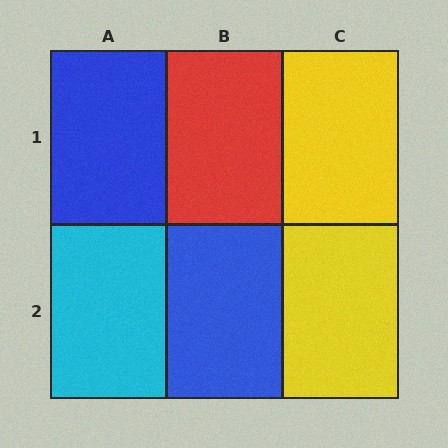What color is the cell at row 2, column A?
Cyan.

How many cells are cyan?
1 cell is cyan.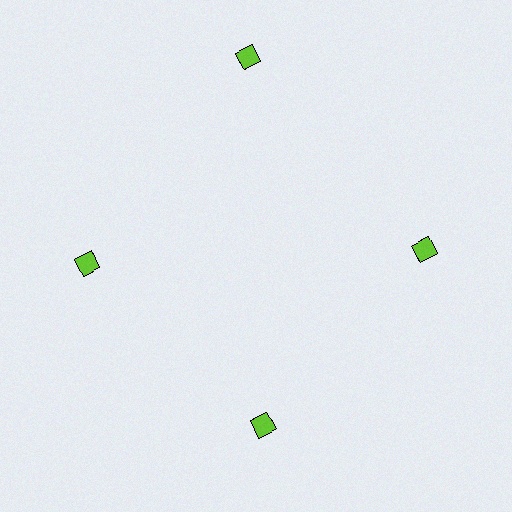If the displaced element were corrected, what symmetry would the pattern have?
It would have 4-fold rotational symmetry — the pattern would map onto itself every 90 degrees.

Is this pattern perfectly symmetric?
No. The 4 lime diamonds are arranged in a ring, but one element near the 12 o'clock position is pushed outward from the center, breaking the 4-fold rotational symmetry.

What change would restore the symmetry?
The symmetry would be restored by moving it inward, back onto the ring so that all 4 diamonds sit at equal angles and equal distance from the center.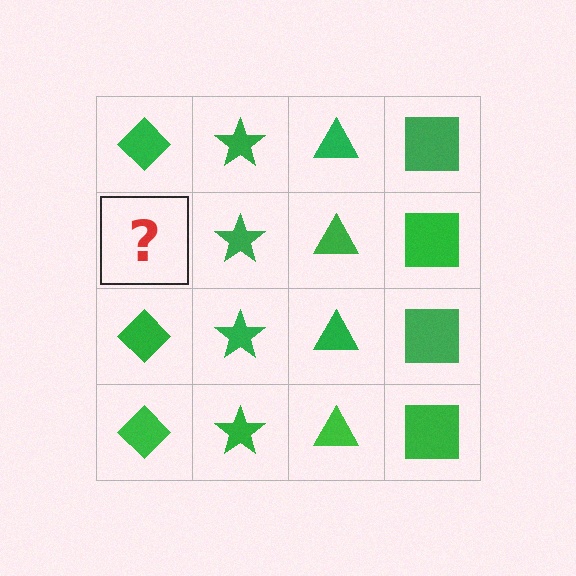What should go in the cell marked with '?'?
The missing cell should contain a green diamond.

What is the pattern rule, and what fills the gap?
The rule is that each column has a consistent shape. The gap should be filled with a green diamond.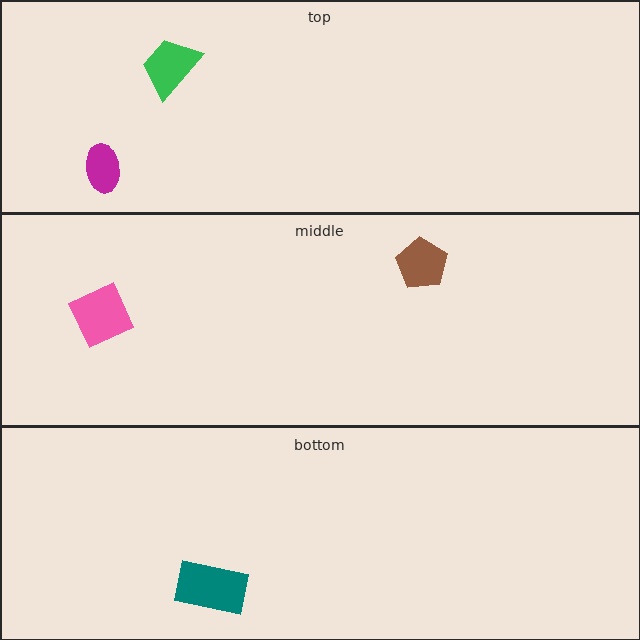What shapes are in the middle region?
The brown pentagon, the pink diamond.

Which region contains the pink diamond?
The middle region.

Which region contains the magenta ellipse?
The top region.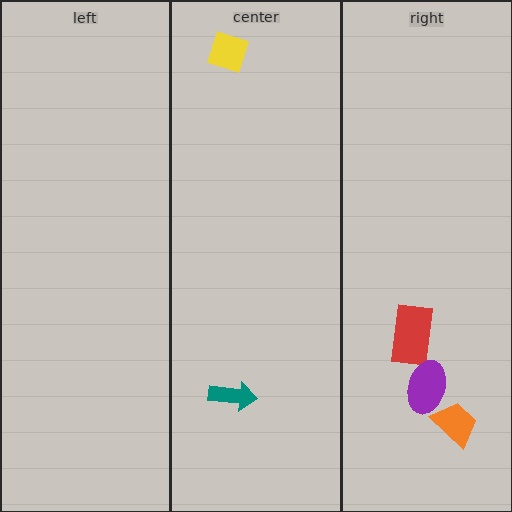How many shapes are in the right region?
3.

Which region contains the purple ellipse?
The right region.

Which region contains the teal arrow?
The center region.